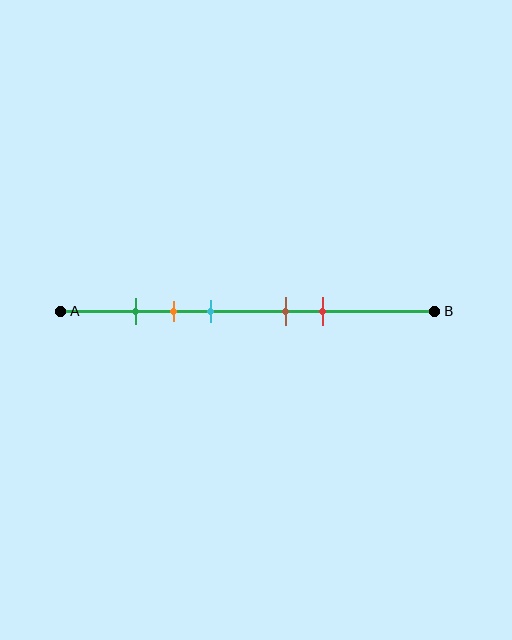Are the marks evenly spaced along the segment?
No, the marks are not evenly spaced.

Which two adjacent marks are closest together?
The green and orange marks are the closest adjacent pair.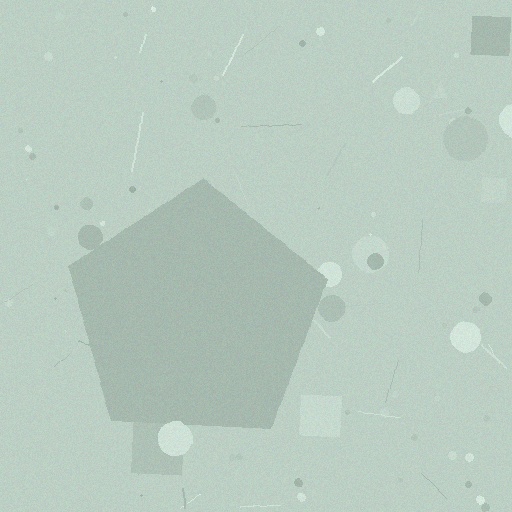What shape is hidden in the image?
A pentagon is hidden in the image.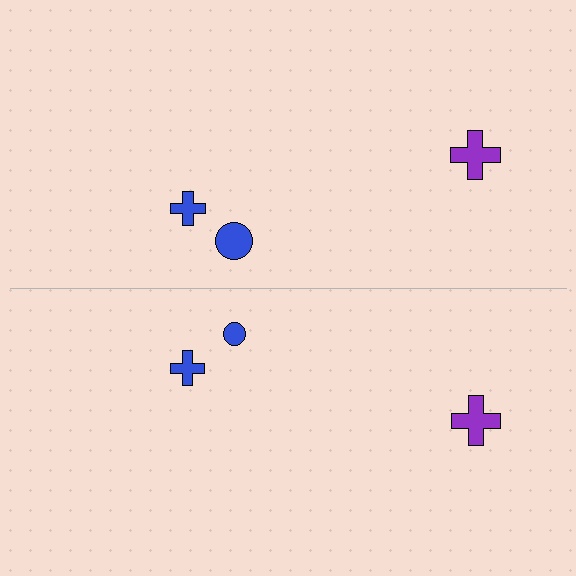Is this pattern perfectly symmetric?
No, the pattern is not perfectly symmetric. The blue circle on the bottom side has a different size than its mirror counterpart.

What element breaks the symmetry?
The blue circle on the bottom side has a different size than its mirror counterpart.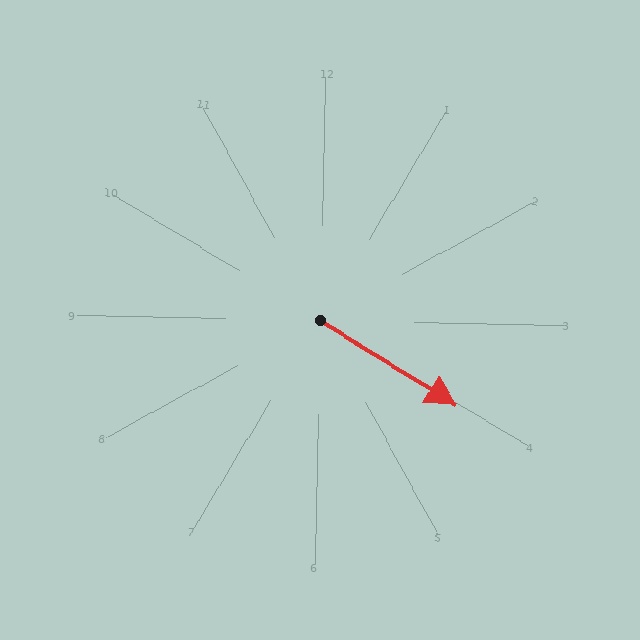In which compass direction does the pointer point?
Southeast.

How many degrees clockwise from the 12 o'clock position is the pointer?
Approximately 121 degrees.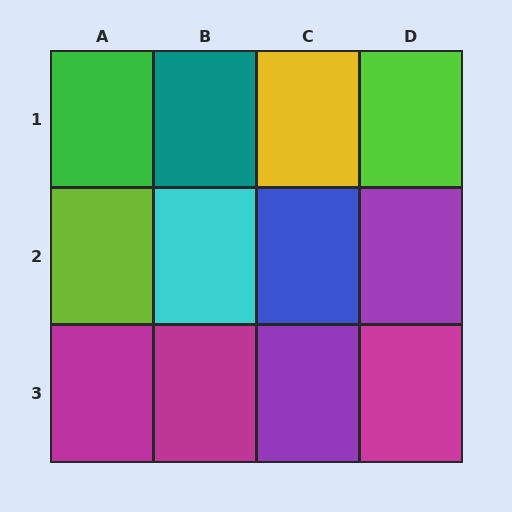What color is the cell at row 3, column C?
Purple.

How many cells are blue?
1 cell is blue.